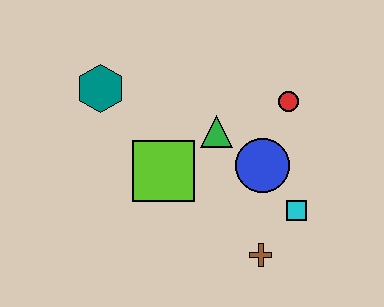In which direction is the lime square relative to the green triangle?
The lime square is to the left of the green triangle.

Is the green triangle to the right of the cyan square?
No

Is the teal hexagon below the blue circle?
No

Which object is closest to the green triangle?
The blue circle is closest to the green triangle.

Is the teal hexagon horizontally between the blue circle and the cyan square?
No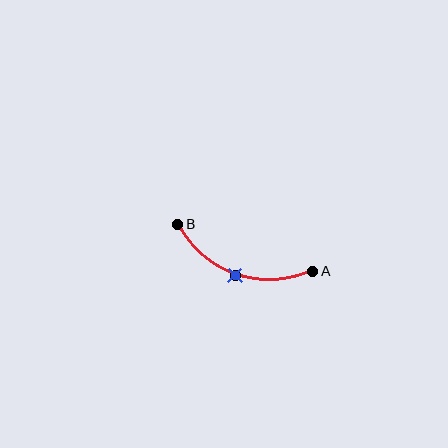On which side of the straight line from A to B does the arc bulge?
The arc bulges below the straight line connecting A and B.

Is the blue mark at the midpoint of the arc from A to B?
Yes. The blue mark lies on the arc at equal arc-length from both A and B — it is the arc midpoint.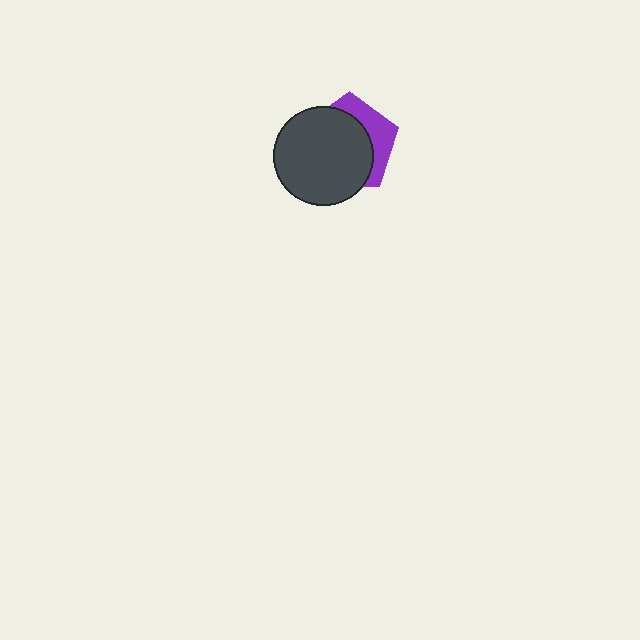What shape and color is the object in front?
The object in front is a dark gray circle.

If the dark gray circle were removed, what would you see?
You would see the complete purple pentagon.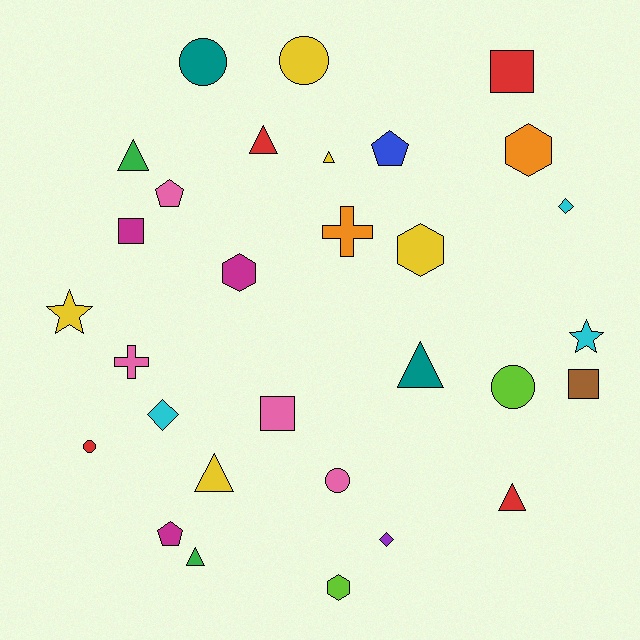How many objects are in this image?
There are 30 objects.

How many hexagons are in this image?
There are 4 hexagons.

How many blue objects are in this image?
There is 1 blue object.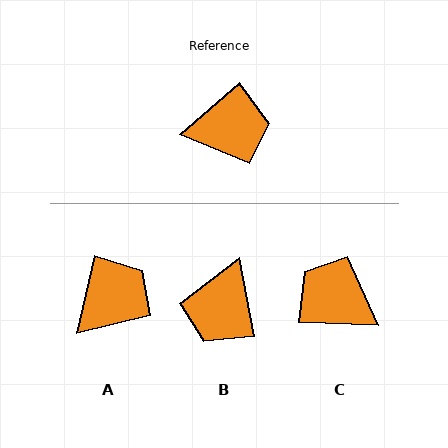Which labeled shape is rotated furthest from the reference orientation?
C, about 136 degrees away.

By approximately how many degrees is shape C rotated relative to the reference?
Approximately 136 degrees counter-clockwise.